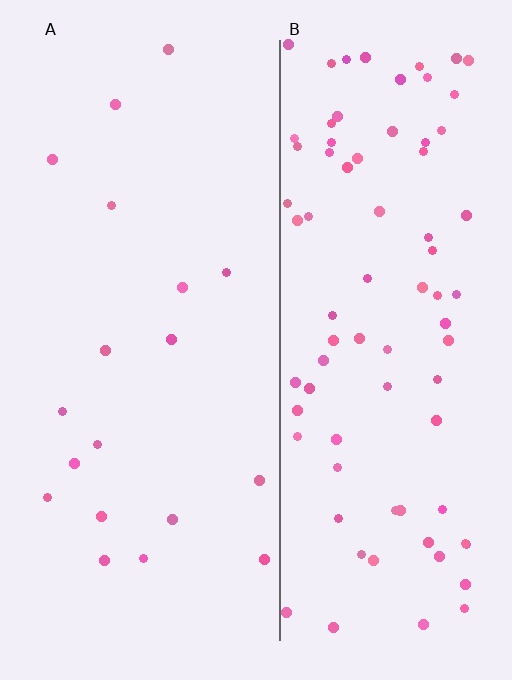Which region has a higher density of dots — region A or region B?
B (the right).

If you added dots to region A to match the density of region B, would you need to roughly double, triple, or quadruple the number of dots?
Approximately quadruple.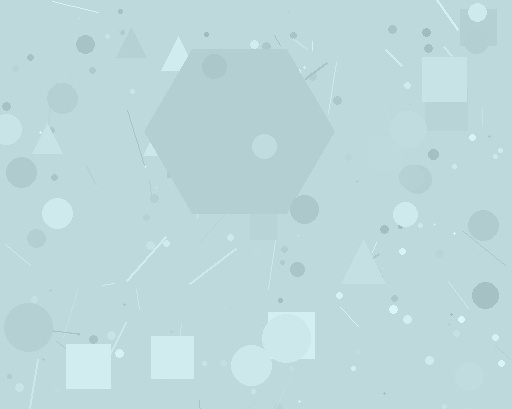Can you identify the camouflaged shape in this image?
The camouflaged shape is a hexagon.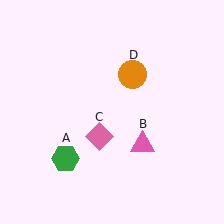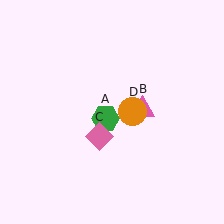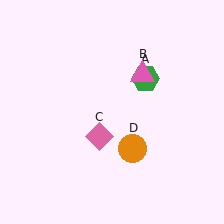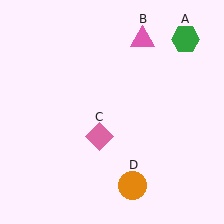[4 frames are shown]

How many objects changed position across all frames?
3 objects changed position: green hexagon (object A), pink triangle (object B), orange circle (object D).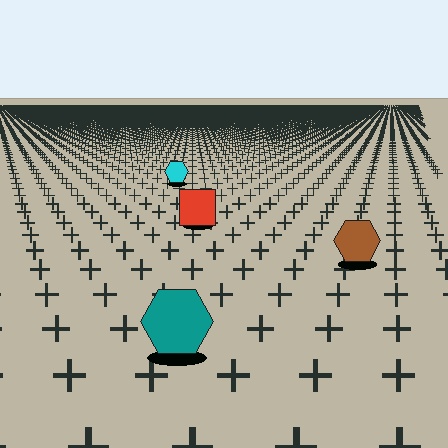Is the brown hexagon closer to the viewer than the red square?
Yes. The brown hexagon is closer — you can tell from the texture gradient: the ground texture is coarser near it.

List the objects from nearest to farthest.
From nearest to farthest: the teal hexagon, the brown hexagon, the red square, the cyan hexagon.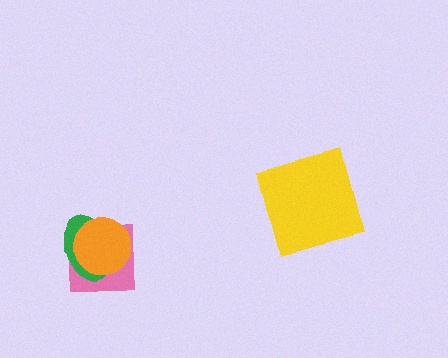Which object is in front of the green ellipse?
The orange circle is in front of the green ellipse.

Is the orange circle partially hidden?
No, no other shape covers it.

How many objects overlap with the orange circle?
2 objects overlap with the orange circle.